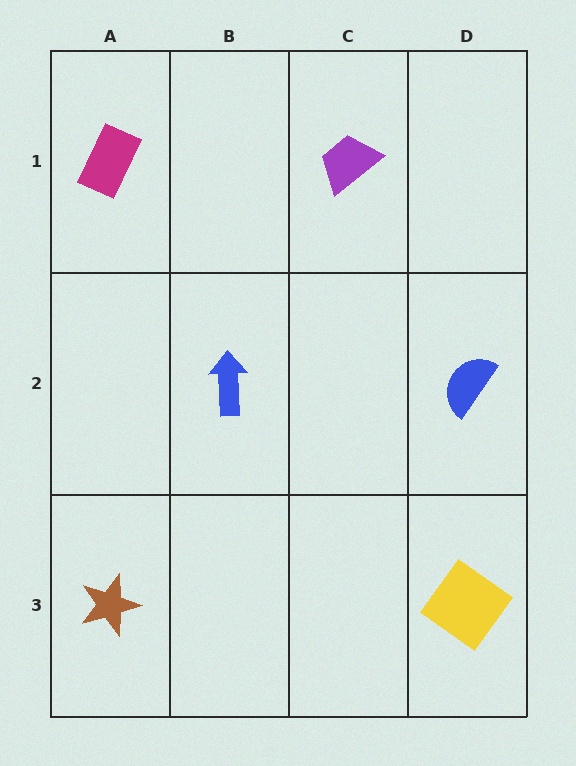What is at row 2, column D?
A blue semicircle.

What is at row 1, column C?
A purple trapezoid.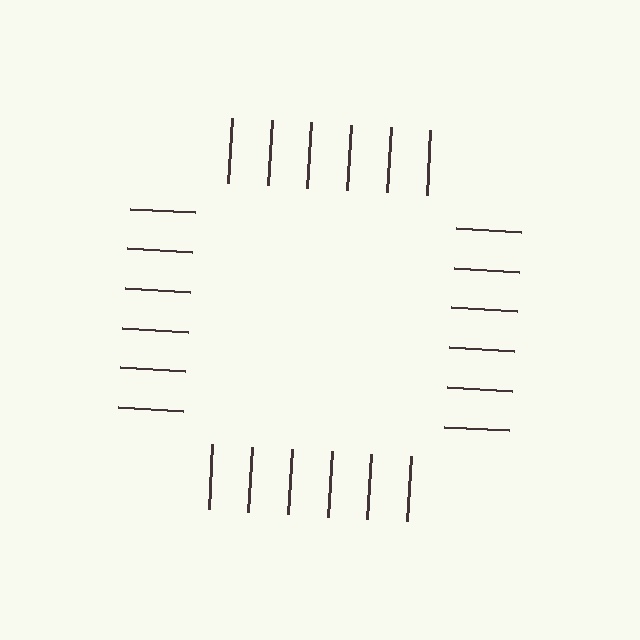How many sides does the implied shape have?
4 sides — the line-ends trace a square.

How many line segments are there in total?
24 — 6 along each of the 4 edges.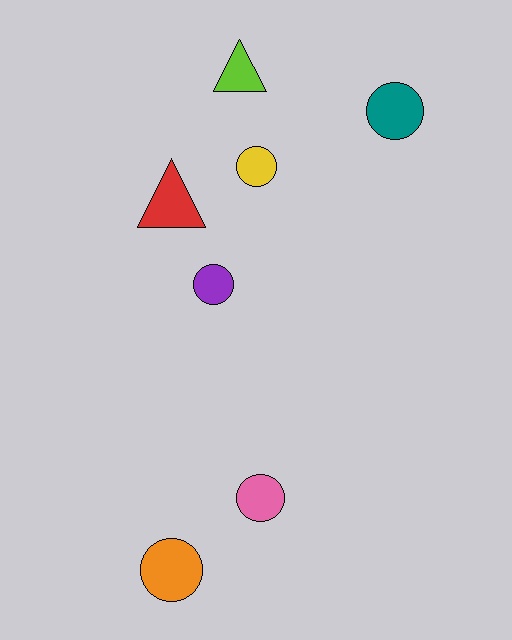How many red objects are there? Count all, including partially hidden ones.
There is 1 red object.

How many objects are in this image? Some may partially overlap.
There are 7 objects.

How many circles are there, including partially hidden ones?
There are 5 circles.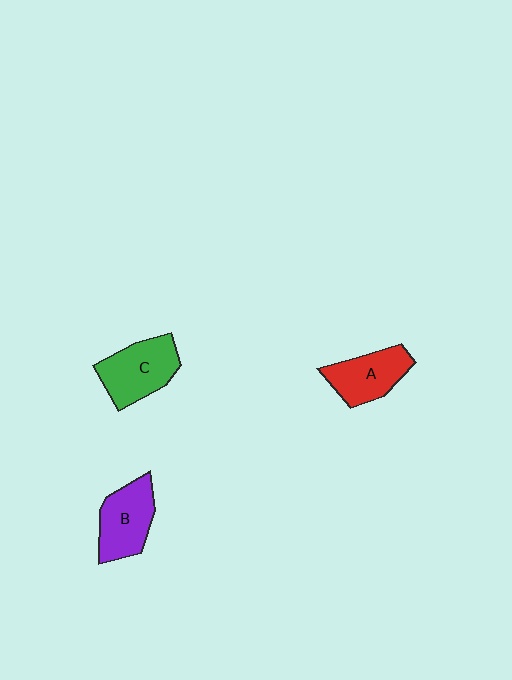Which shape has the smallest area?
Shape A (red).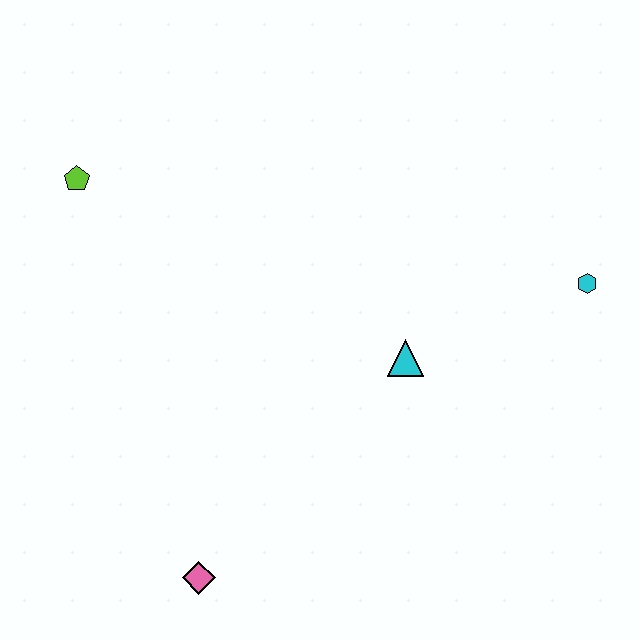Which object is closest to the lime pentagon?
The cyan triangle is closest to the lime pentagon.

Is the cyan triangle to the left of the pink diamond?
No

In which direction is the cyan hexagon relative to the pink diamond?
The cyan hexagon is to the right of the pink diamond.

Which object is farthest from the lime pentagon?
The cyan hexagon is farthest from the lime pentagon.